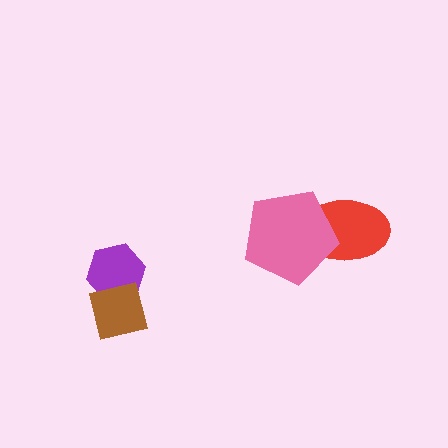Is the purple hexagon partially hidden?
Yes, it is partially covered by another shape.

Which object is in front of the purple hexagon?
The brown square is in front of the purple hexagon.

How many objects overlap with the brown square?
1 object overlaps with the brown square.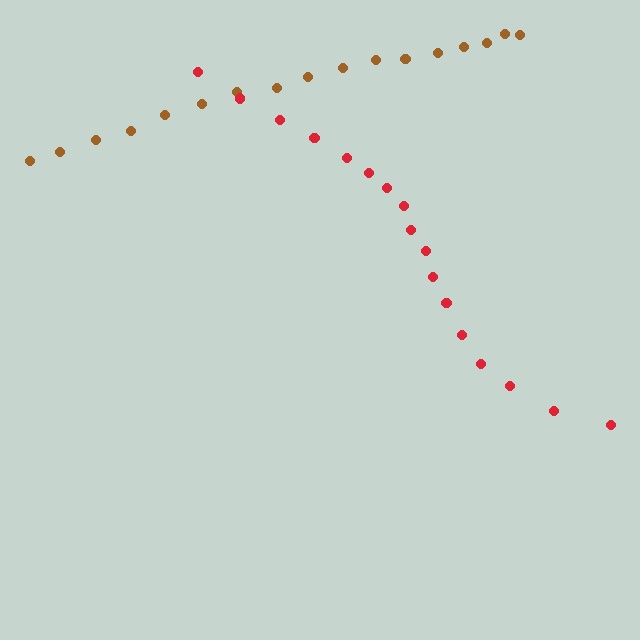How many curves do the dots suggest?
There are 2 distinct paths.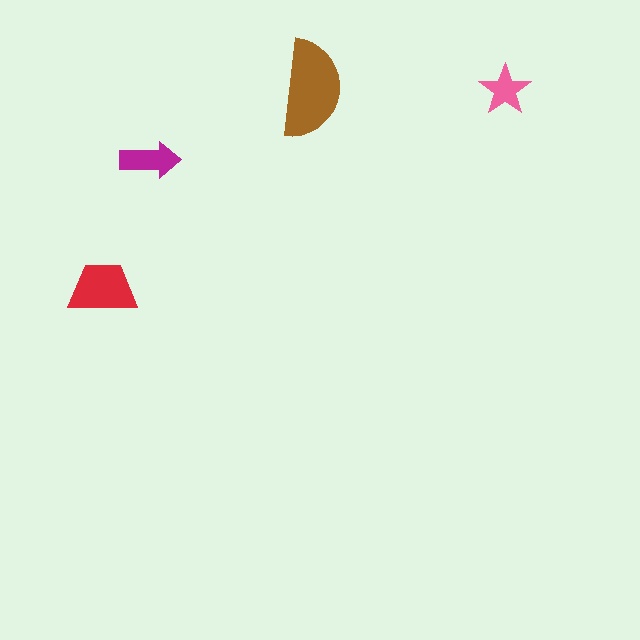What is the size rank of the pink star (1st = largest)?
4th.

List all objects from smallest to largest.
The pink star, the magenta arrow, the red trapezoid, the brown semicircle.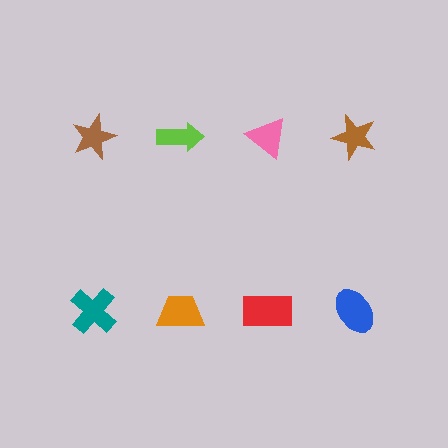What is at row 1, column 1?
A brown star.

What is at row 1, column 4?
A brown star.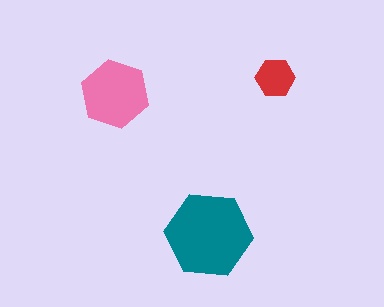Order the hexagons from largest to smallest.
the teal one, the pink one, the red one.